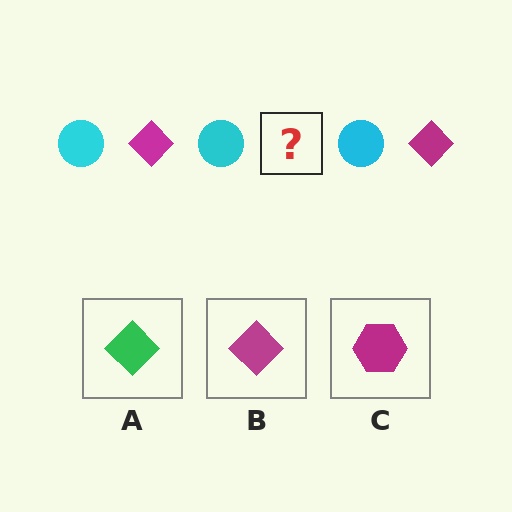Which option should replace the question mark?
Option B.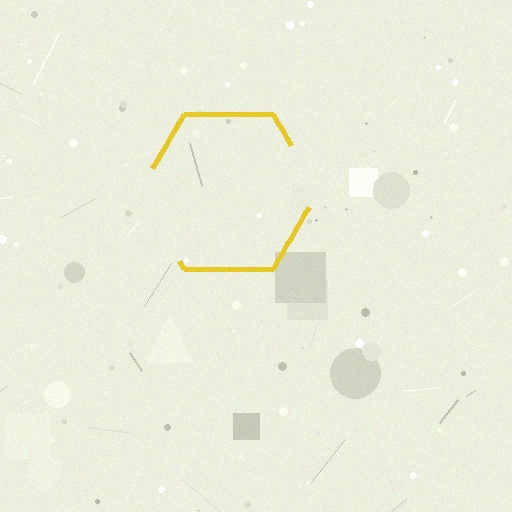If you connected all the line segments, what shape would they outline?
They would outline a hexagon.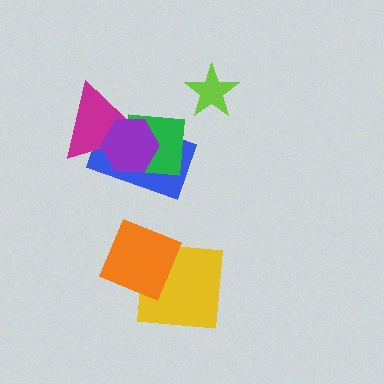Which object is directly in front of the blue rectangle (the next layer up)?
The magenta triangle is directly in front of the blue rectangle.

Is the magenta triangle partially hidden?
Yes, it is partially covered by another shape.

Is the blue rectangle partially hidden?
Yes, it is partially covered by another shape.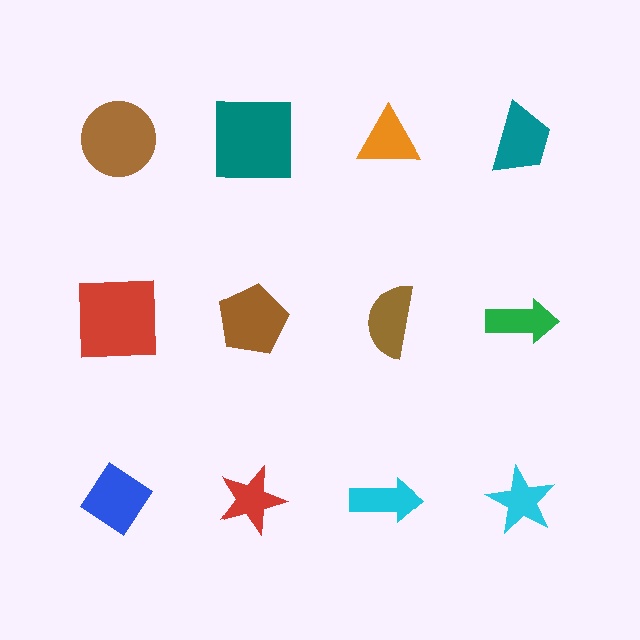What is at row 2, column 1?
A red square.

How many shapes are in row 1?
4 shapes.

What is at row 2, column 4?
A green arrow.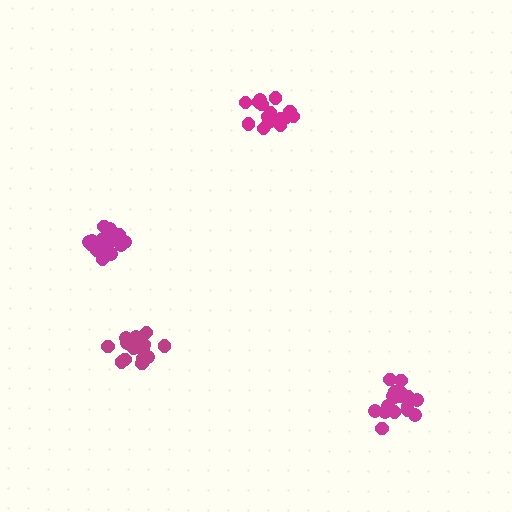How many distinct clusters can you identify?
There are 4 distinct clusters.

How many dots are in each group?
Group 1: 15 dots, Group 2: 19 dots, Group 3: 18 dots, Group 4: 18 dots (70 total).